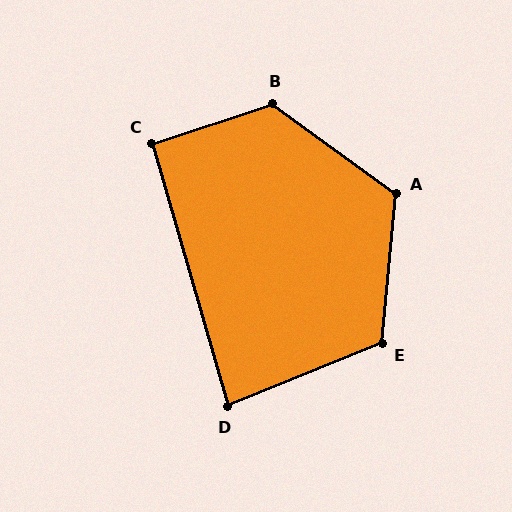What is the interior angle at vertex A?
Approximately 121 degrees (obtuse).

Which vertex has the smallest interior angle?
D, at approximately 84 degrees.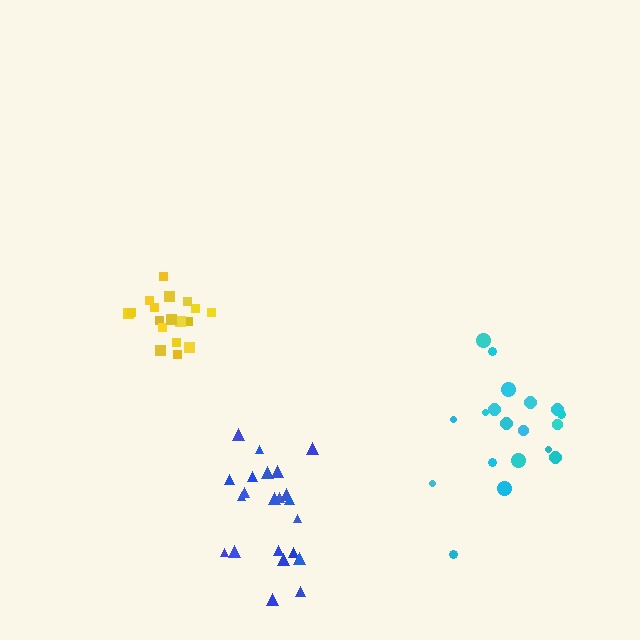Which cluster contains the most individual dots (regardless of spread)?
Blue (22).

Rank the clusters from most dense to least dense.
yellow, blue, cyan.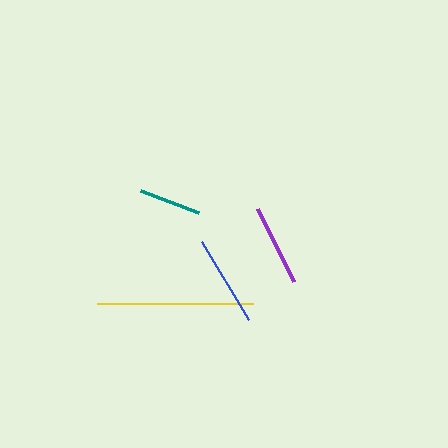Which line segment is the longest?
The yellow line is the longest at approximately 156 pixels.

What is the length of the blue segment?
The blue segment is approximately 91 pixels long.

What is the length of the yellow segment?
The yellow segment is approximately 156 pixels long.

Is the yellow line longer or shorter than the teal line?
The yellow line is longer than the teal line.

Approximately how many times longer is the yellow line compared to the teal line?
The yellow line is approximately 2.5 times the length of the teal line.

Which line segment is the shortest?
The teal line is the shortest at approximately 63 pixels.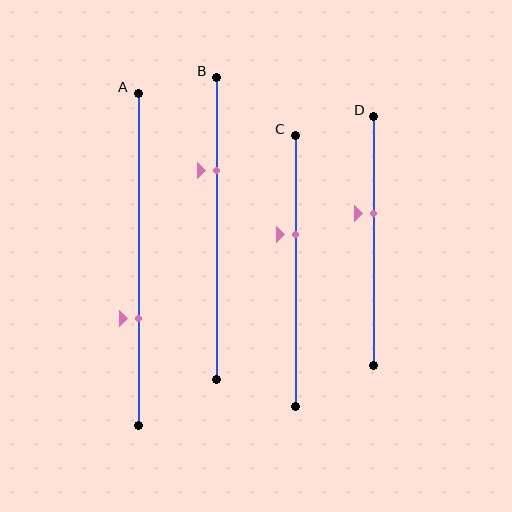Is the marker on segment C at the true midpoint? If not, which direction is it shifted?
No, the marker on segment C is shifted upward by about 13% of the segment length.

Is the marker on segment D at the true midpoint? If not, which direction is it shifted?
No, the marker on segment D is shifted upward by about 11% of the segment length.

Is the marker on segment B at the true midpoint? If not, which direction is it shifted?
No, the marker on segment B is shifted upward by about 19% of the segment length.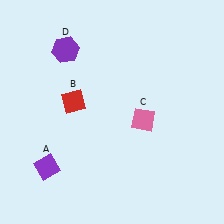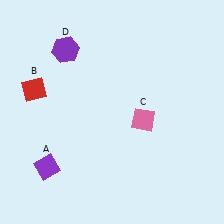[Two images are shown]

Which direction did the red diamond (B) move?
The red diamond (B) moved left.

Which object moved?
The red diamond (B) moved left.